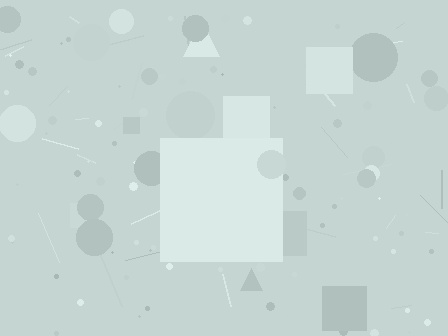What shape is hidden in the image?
A square is hidden in the image.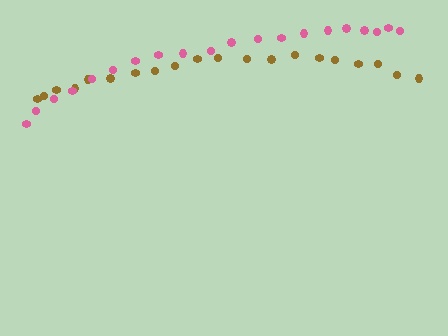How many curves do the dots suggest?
There are 2 distinct paths.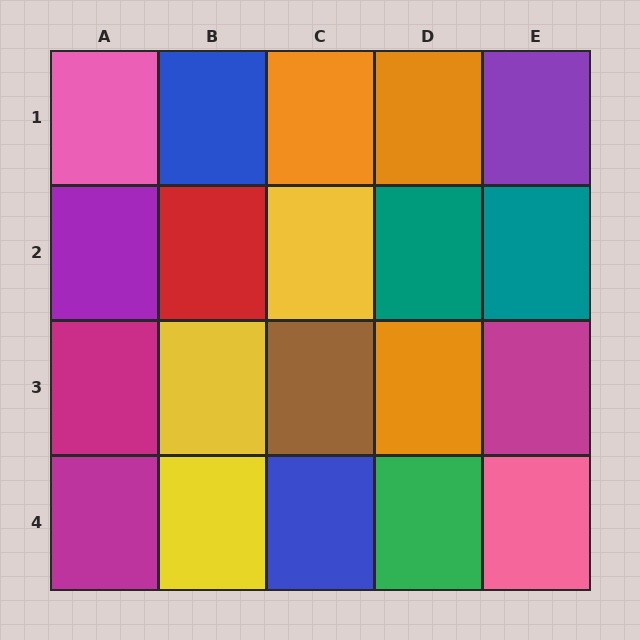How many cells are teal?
2 cells are teal.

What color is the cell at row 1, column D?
Orange.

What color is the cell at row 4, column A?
Magenta.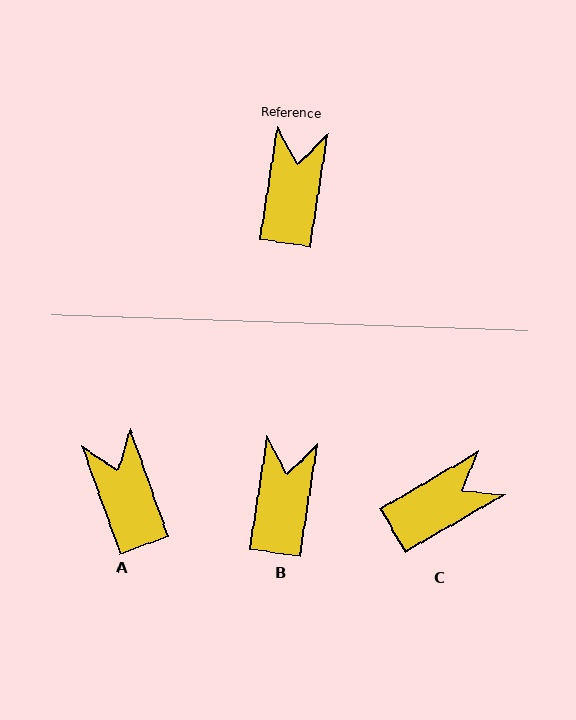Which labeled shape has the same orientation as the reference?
B.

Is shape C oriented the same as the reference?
No, it is off by about 51 degrees.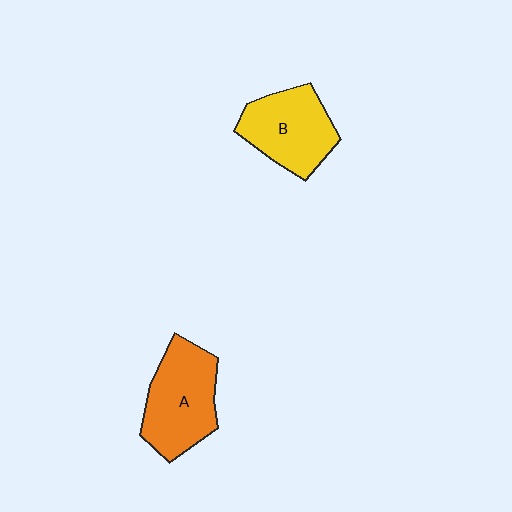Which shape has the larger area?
Shape A (orange).